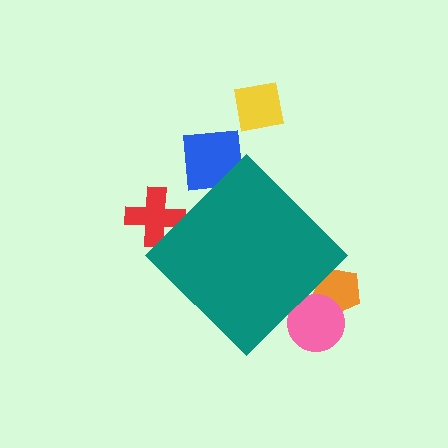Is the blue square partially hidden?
Yes, the blue square is partially hidden behind the teal diamond.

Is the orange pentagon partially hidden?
Yes, the orange pentagon is partially hidden behind the teal diamond.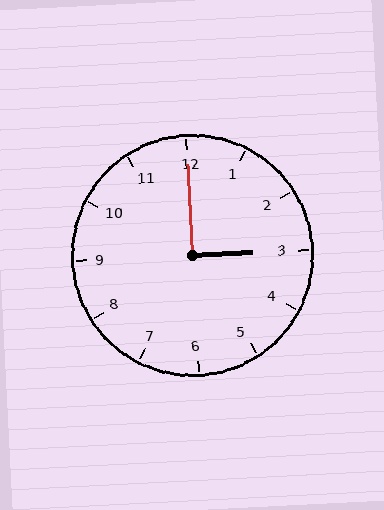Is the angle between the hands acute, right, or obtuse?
It is right.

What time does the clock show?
3:00.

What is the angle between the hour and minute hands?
Approximately 90 degrees.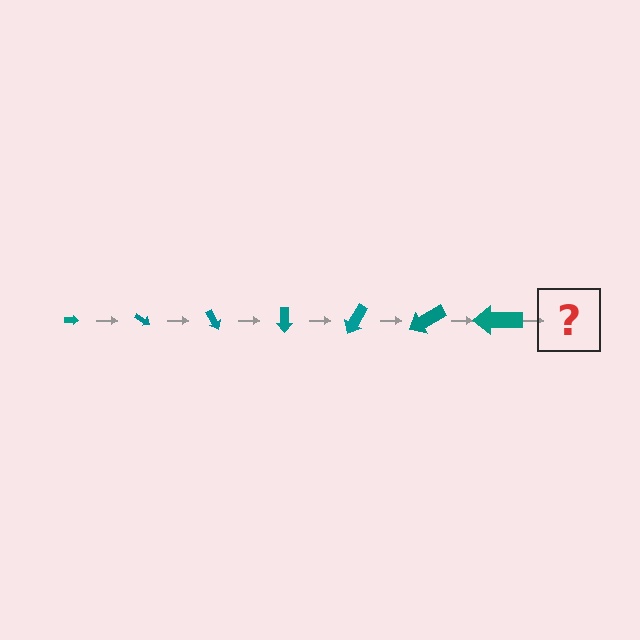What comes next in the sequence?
The next element should be an arrow, larger than the previous one and rotated 210 degrees from the start.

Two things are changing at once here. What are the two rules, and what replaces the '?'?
The two rules are that the arrow grows larger each step and it rotates 30 degrees each step. The '?' should be an arrow, larger than the previous one and rotated 210 degrees from the start.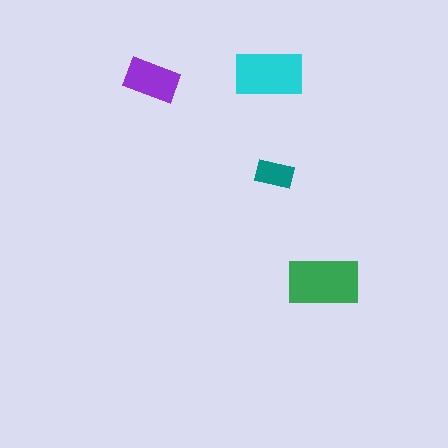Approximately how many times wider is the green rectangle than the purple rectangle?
About 1.5 times wider.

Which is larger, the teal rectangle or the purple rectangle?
The purple one.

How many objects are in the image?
There are 4 objects in the image.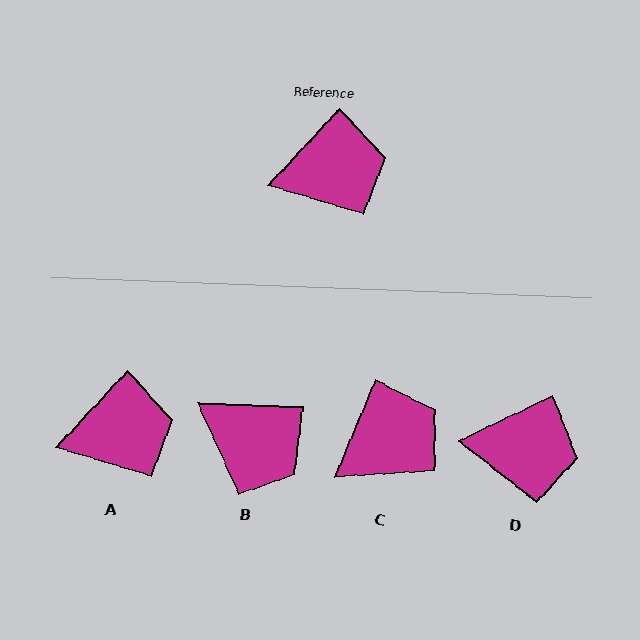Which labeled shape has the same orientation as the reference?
A.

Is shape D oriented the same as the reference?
No, it is off by about 22 degrees.